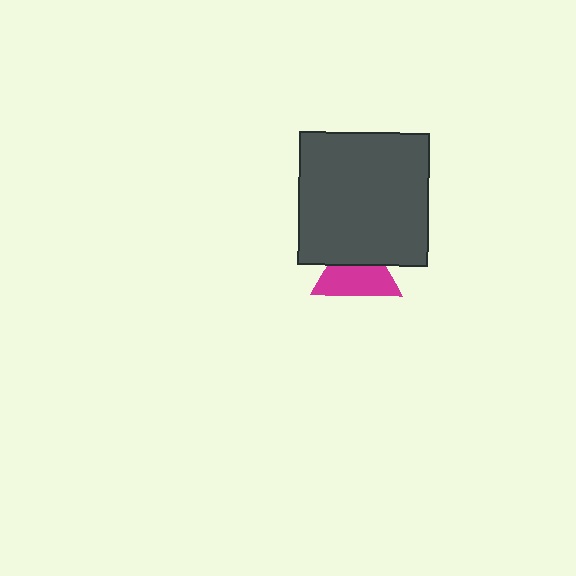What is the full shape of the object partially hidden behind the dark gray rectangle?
The partially hidden object is a magenta triangle.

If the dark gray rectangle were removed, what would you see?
You would see the complete magenta triangle.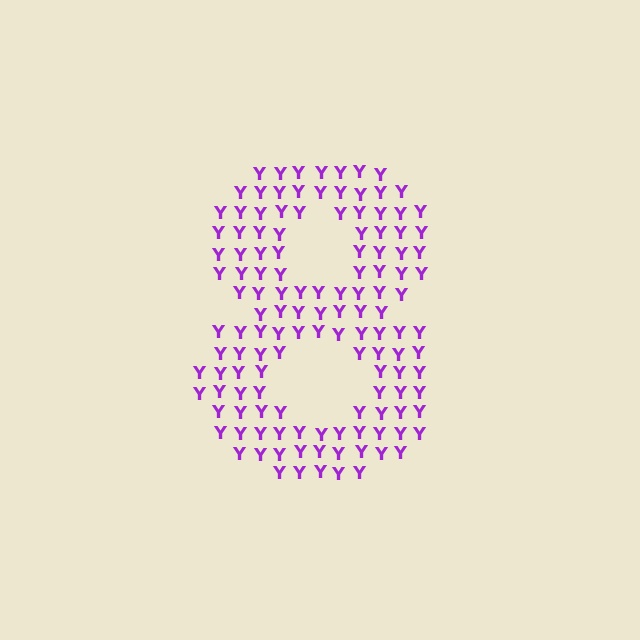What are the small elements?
The small elements are letter Y's.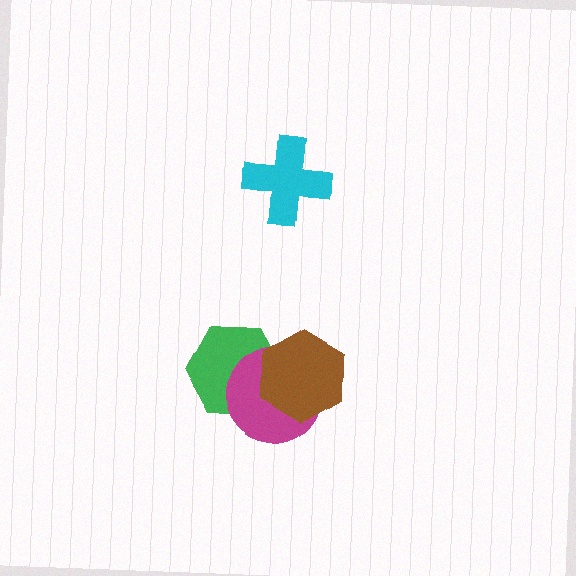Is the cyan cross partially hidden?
No, no other shape covers it.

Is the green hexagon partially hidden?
Yes, it is partially covered by another shape.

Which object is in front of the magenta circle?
The brown hexagon is in front of the magenta circle.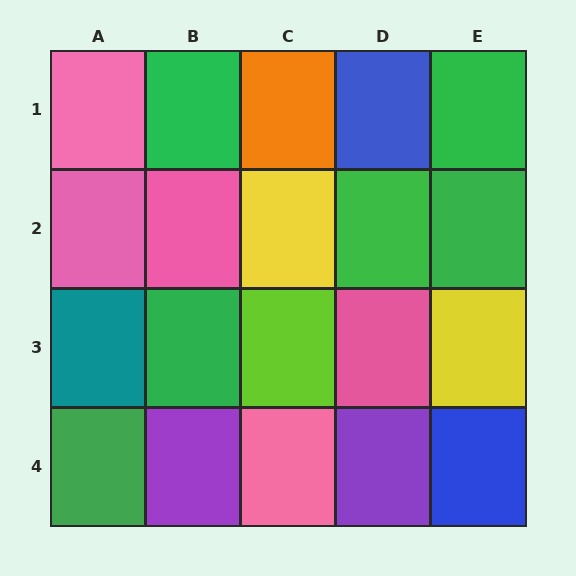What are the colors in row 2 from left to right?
Pink, pink, yellow, green, green.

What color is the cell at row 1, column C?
Orange.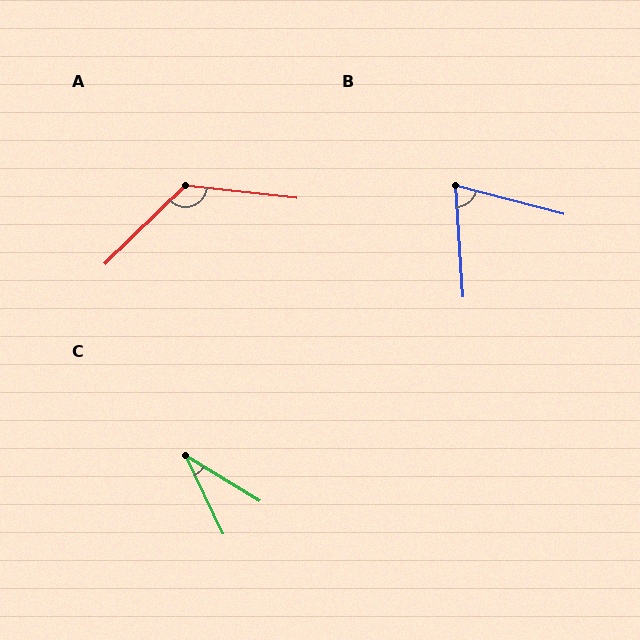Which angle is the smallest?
C, at approximately 33 degrees.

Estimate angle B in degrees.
Approximately 71 degrees.